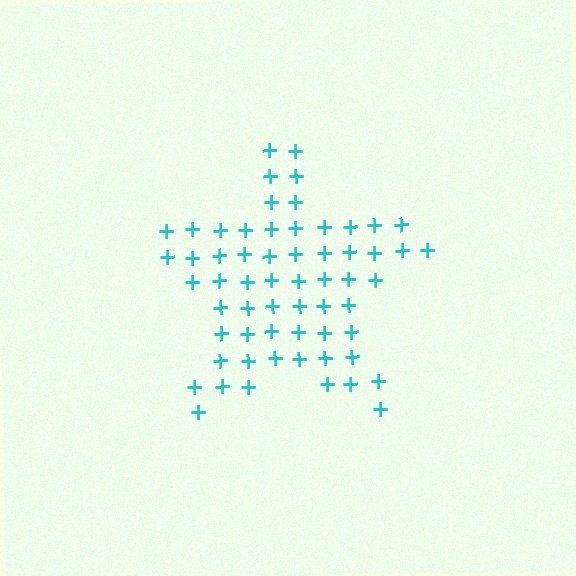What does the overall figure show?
The overall figure shows a star.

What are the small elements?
The small elements are plus signs.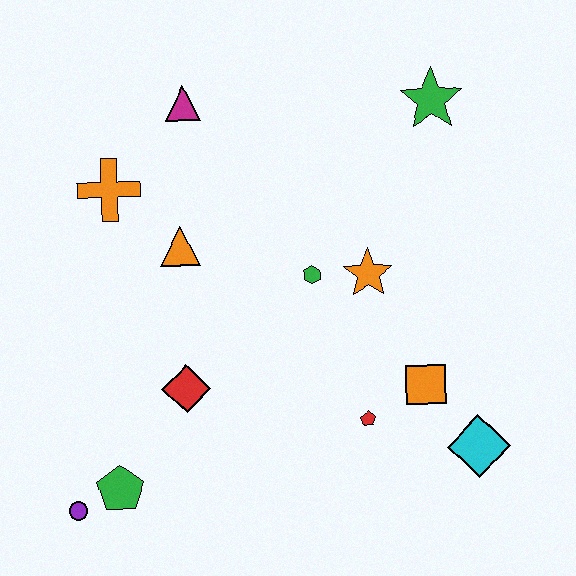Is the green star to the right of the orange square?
Yes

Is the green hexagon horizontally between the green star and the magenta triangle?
Yes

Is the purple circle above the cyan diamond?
No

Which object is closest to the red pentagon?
The orange square is closest to the red pentagon.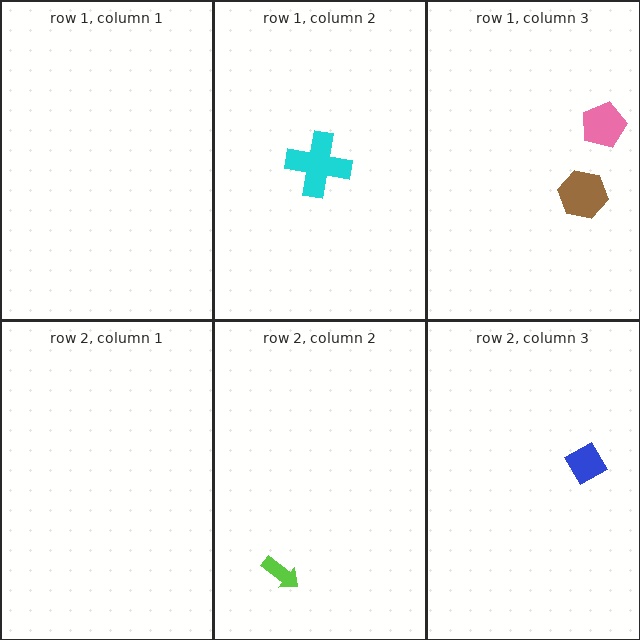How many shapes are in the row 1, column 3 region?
2.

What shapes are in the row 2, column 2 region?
The lime arrow.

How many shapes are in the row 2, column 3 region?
1.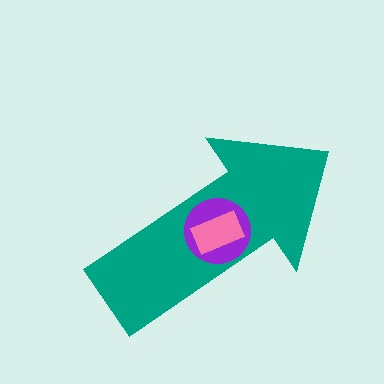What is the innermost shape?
The pink rectangle.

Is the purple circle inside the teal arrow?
Yes.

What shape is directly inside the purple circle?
The pink rectangle.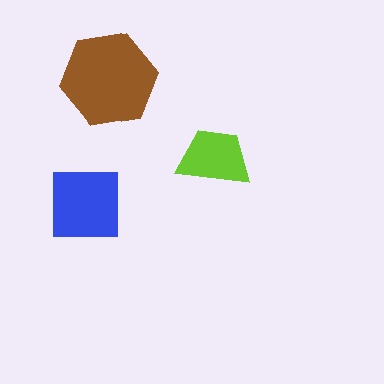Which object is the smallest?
The lime trapezoid.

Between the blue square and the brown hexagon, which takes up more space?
The brown hexagon.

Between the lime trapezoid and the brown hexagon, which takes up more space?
The brown hexagon.